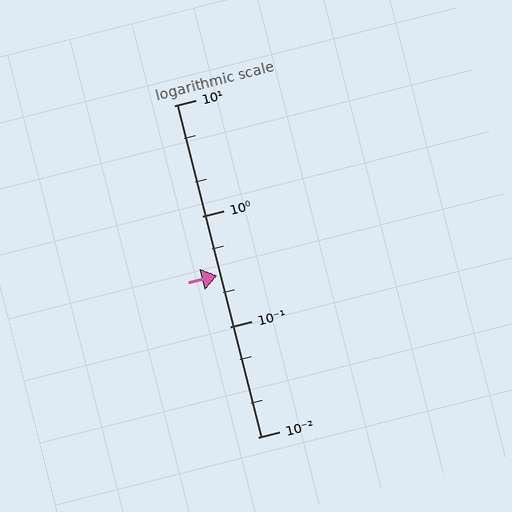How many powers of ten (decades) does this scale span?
The scale spans 3 decades, from 0.01 to 10.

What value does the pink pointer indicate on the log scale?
The pointer indicates approximately 0.29.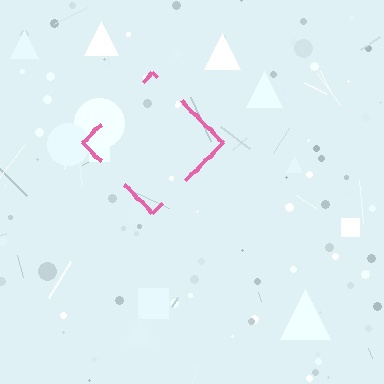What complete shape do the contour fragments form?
The contour fragments form a diamond.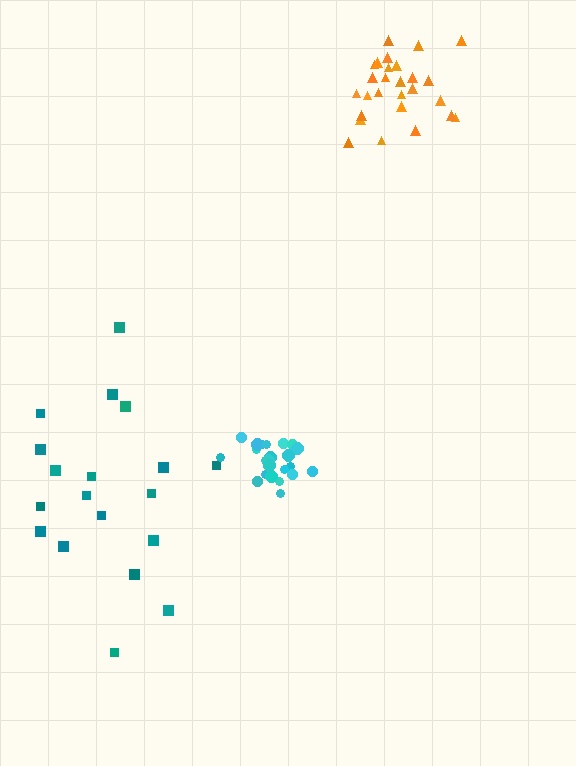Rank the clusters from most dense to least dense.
cyan, orange, teal.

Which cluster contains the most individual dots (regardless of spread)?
Orange (27).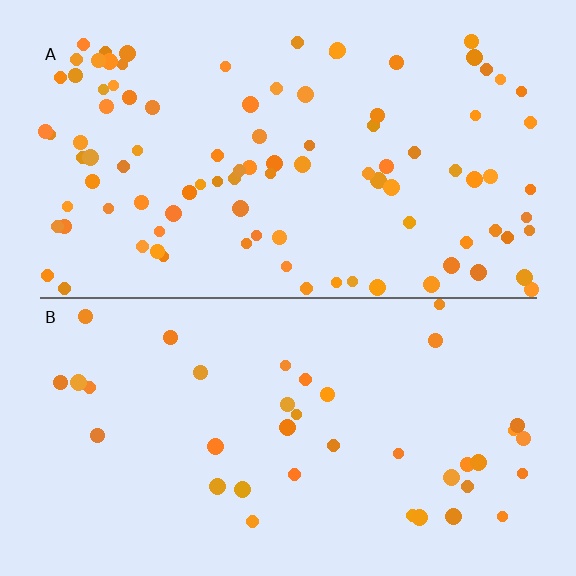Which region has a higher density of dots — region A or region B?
A (the top).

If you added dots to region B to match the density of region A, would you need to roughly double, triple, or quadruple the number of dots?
Approximately double.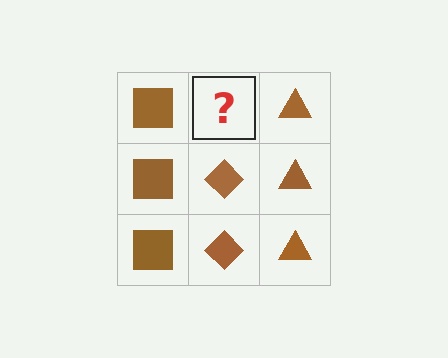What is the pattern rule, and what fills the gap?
The rule is that each column has a consistent shape. The gap should be filled with a brown diamond.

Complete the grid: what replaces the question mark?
The question mark should be replaced with a brown diamond.